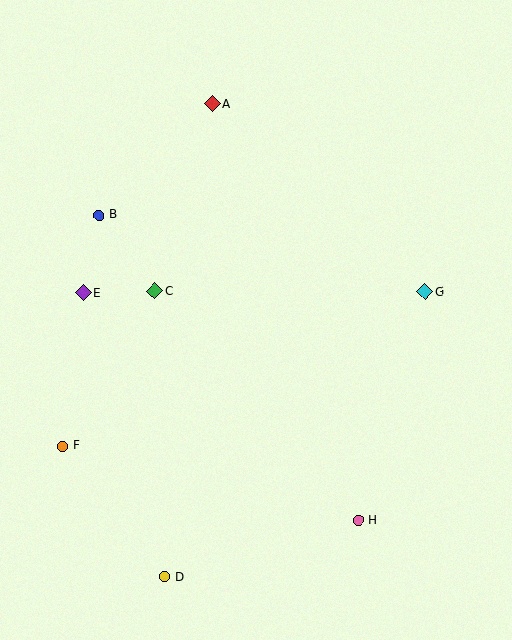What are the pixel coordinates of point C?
Point C is at (155, 291).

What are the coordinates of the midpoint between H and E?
The midpoint between H and E is at (221, 407).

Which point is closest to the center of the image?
Point C at (155, 291) is closest to the center.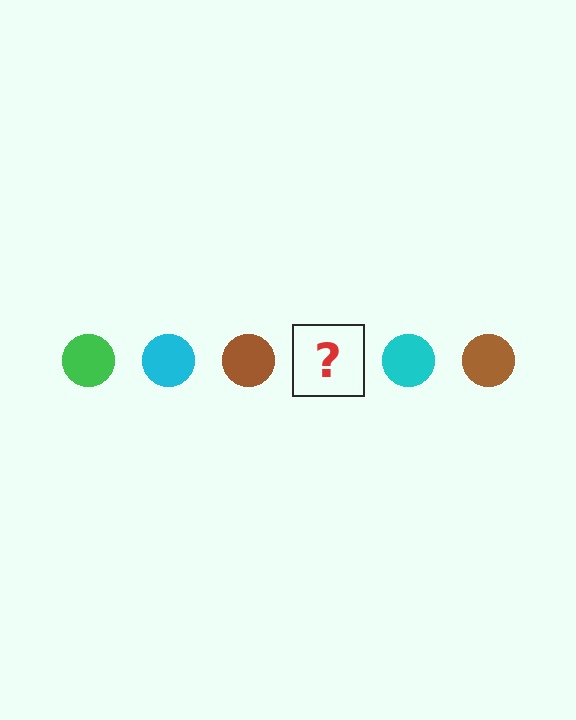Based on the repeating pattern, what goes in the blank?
The blank should be a green circle.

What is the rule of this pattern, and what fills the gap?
The rule is that the pattern cycles through green, cyan, brown circles. The gap should be filled with a green circle.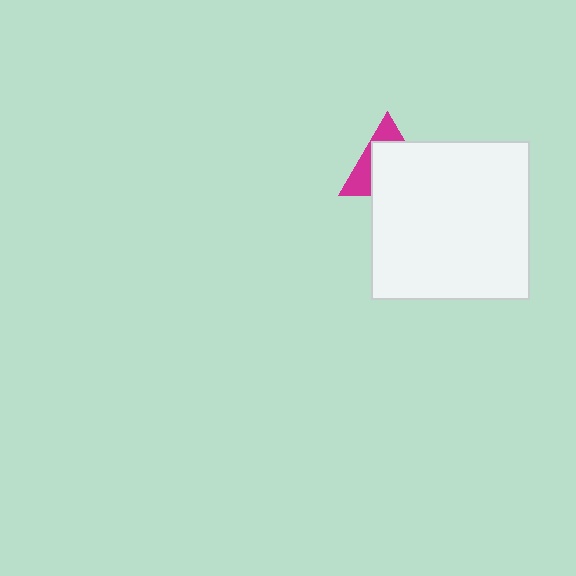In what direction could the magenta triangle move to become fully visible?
The magenta triangle could move toward the upper-left. That would shift it out from behind the white square entirely.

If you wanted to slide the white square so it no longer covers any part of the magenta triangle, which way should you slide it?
Slide it toward the lower-right — that is the most direct way to separate the two shapes.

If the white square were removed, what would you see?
You would see the complete magenta triangle.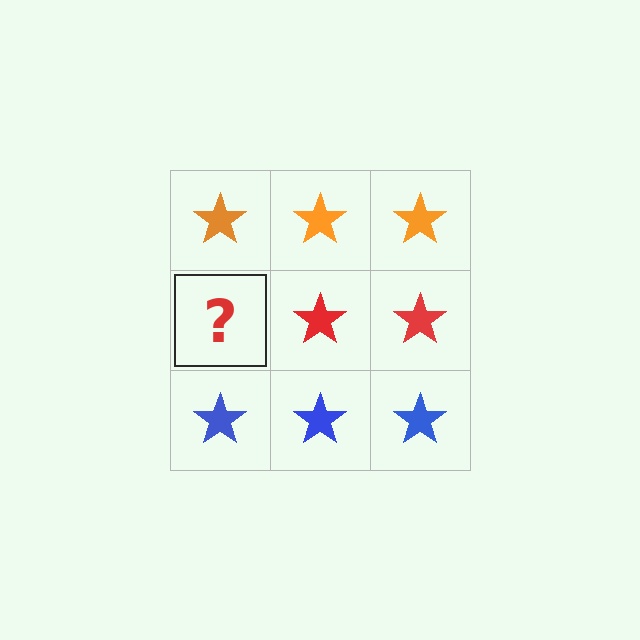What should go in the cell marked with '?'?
The missing cell should contain a red star.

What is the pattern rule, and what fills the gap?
The rule is that each row has a consistent color. The gap should be filled with a red star.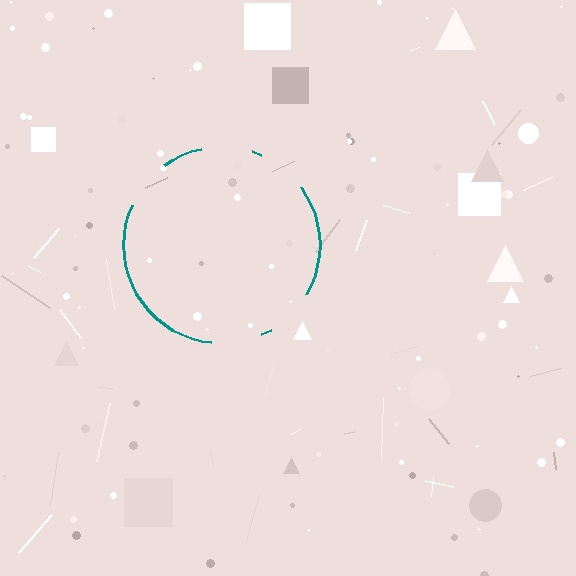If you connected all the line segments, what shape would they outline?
They would outline a circle.